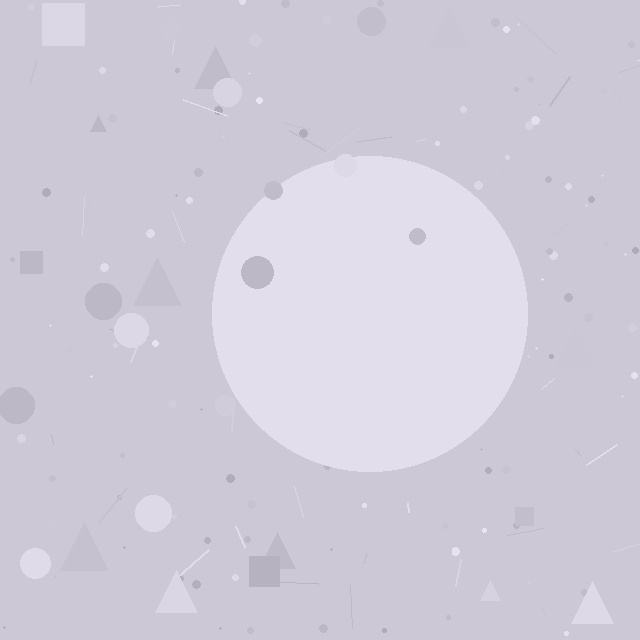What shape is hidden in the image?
A circle is hidden in the image.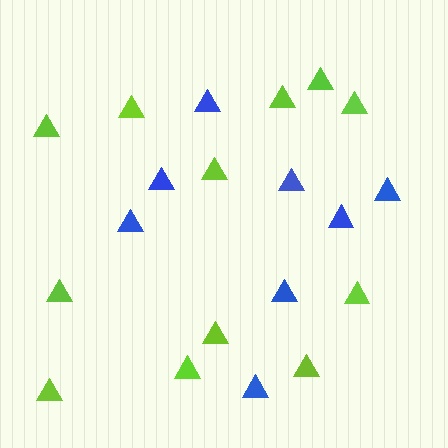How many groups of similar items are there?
There are 2 groups: one group of lime triangles (12) and one group of blue triangles (8).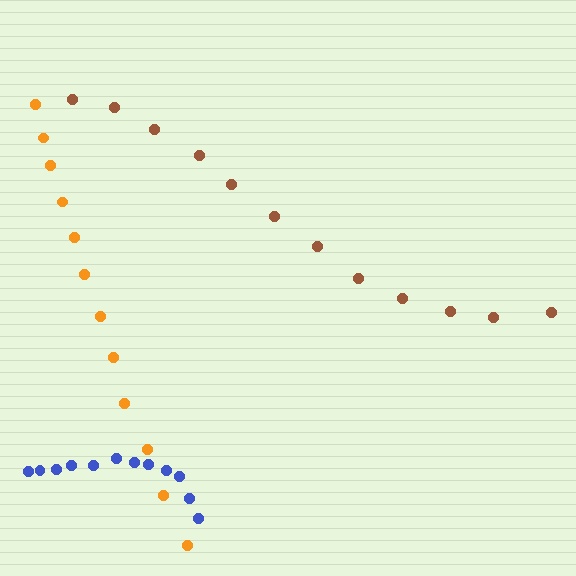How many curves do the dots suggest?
There are 3 distinct paths.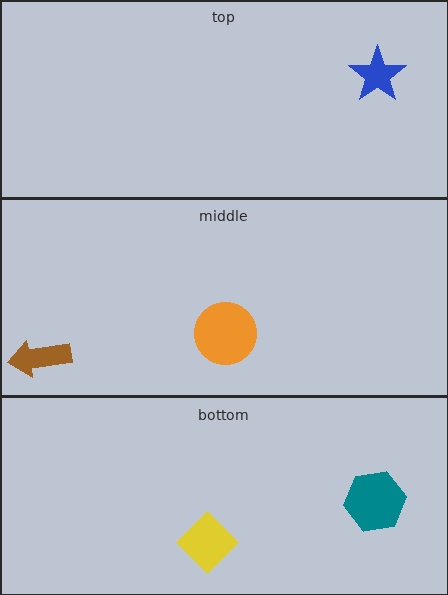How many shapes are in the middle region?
2.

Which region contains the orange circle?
The middle region.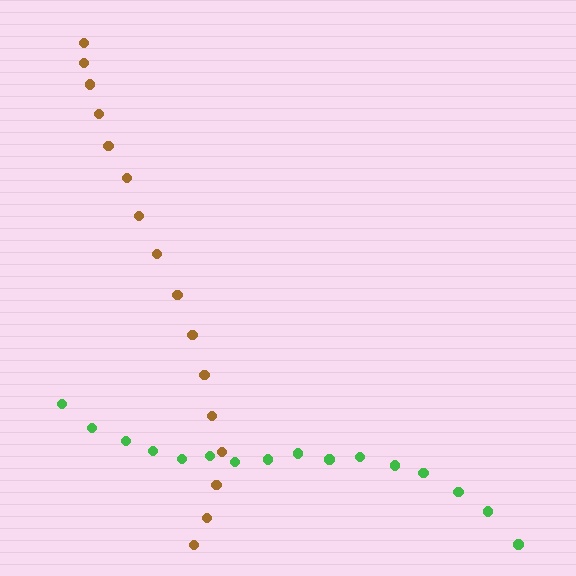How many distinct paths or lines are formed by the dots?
There are 2 distinct paths.